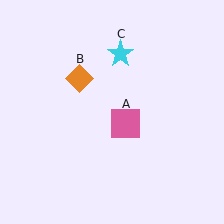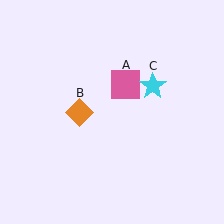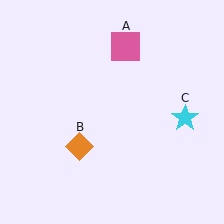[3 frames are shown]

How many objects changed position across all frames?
3 objects changed position: pink square (object A), orange diamond (object B), cyan star (object C).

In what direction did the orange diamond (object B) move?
The orange diamond (object B) moved down.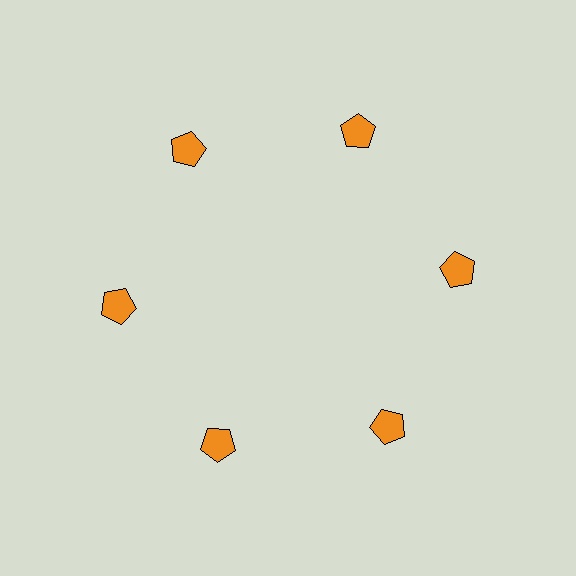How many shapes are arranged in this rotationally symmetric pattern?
There are 6 shapes, arranged in 6 groups of 1.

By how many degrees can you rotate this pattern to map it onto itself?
The pattern maps onto itself every 60 degrees of rotation.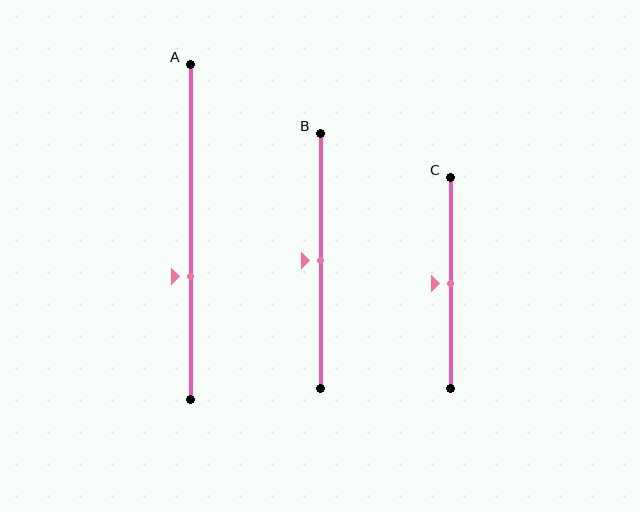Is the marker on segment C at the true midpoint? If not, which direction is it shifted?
Yes, the marker on segment C is at the true midpoint.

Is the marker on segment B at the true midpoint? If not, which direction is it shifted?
Yes, the marker on segment B is at the true midpoint.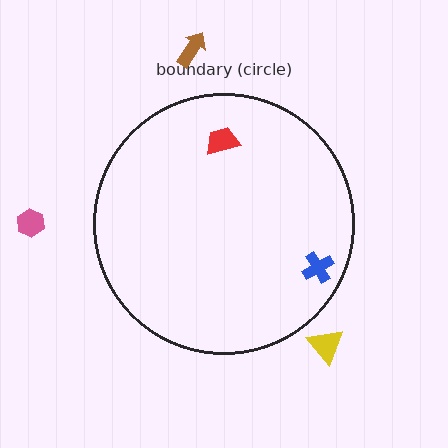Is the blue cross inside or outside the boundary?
Inside.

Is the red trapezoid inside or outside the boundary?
Inside.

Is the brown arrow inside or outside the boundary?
Outside.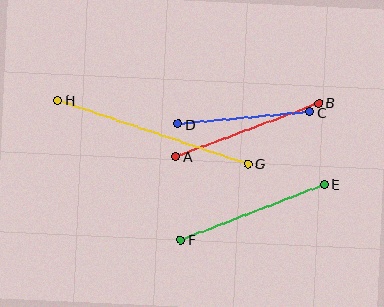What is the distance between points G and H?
The distance is approximately 200 pixels.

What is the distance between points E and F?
The distance is approximately 154 pixels.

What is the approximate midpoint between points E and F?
The midpoint is at approximately (252, 212) pixels.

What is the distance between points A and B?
The distance is approximately 153 pixels.